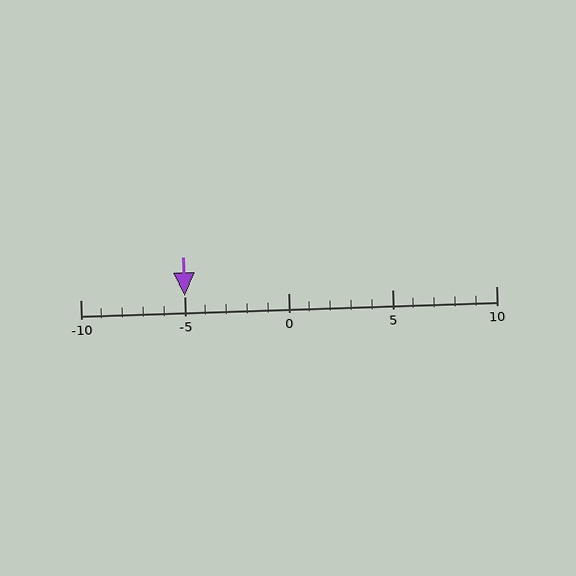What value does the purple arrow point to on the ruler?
The purple arrow points to approximately -5.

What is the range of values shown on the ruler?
The ruler shows values from -10 to 10.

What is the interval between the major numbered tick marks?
The major tick marks are spaced 5 units apart.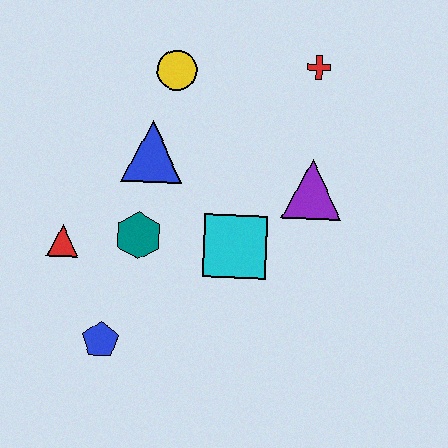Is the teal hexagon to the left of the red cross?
Yes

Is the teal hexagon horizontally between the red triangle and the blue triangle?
Yes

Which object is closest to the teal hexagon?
The red triangle is closest to the teal hexagon.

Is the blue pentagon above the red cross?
No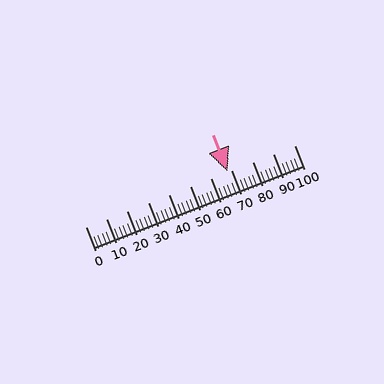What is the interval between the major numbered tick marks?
The major tick marks are spaced 10 units apart.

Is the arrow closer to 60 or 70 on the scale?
The arrow is closer to 70.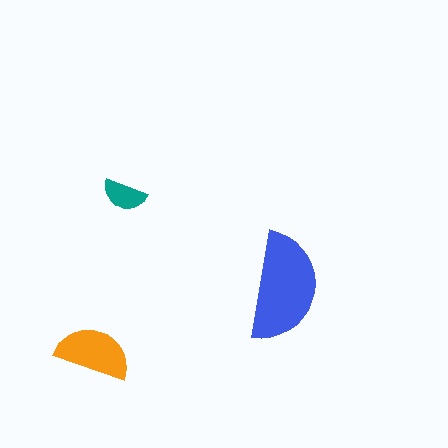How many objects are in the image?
There are 3 objects in the image.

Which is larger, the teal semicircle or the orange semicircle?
The orange one.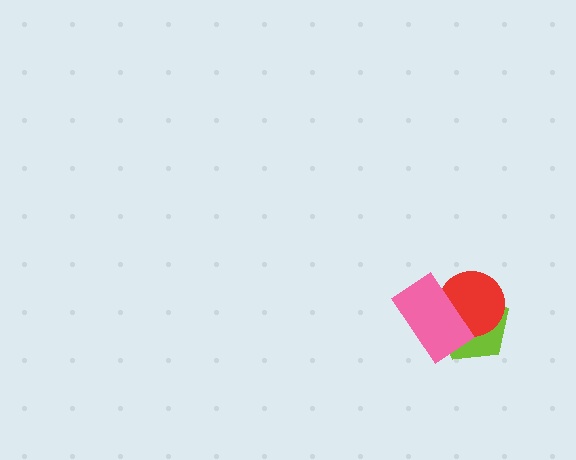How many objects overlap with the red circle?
2 objects overlap with the red circle.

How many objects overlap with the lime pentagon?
2 objects overlap with the lime pentagon.